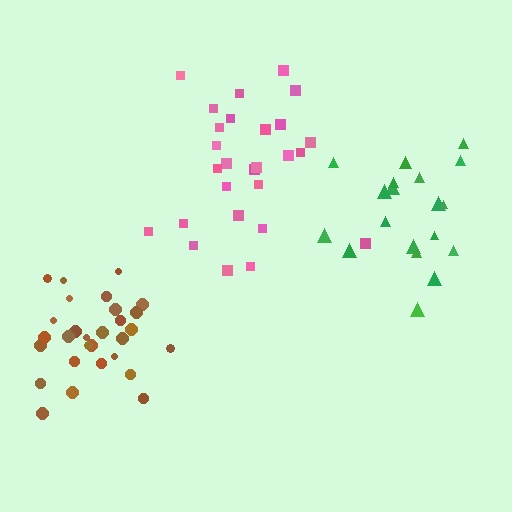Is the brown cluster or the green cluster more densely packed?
Brown.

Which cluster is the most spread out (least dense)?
Pink.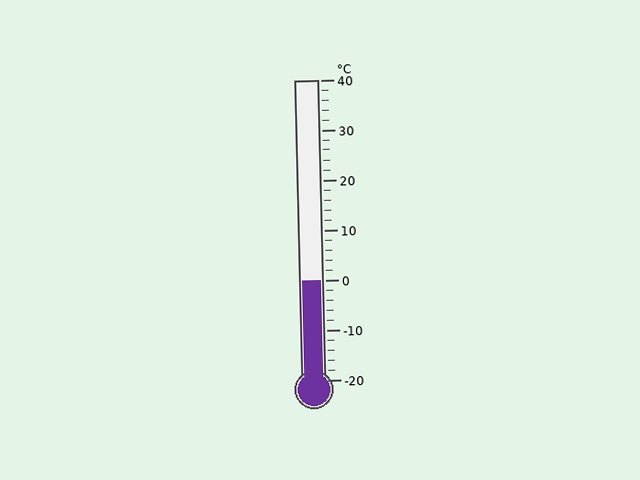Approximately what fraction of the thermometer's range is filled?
The thermometer is filled to approximately 35% of its range.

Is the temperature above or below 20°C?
The temperature is below 20°C.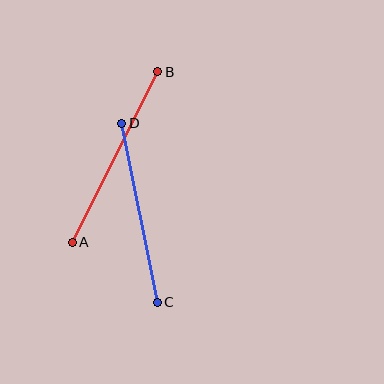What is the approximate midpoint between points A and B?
The midpoint is at approximately (115, 157) pixels.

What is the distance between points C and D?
The distance is approximately 182 pixels.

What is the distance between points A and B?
The distance is approximately 191 pixels.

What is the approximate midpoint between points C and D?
The midpoint is at approximately (139, 213) pixels.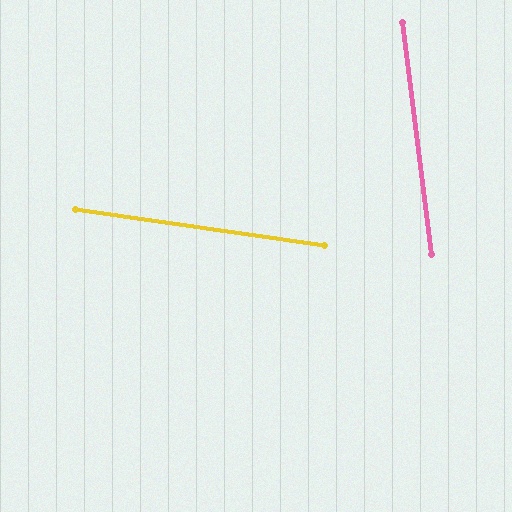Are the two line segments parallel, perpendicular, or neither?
Neither parallel nor perpendicular — they differ by about 75°.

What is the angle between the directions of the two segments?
Approximately 75 degrees.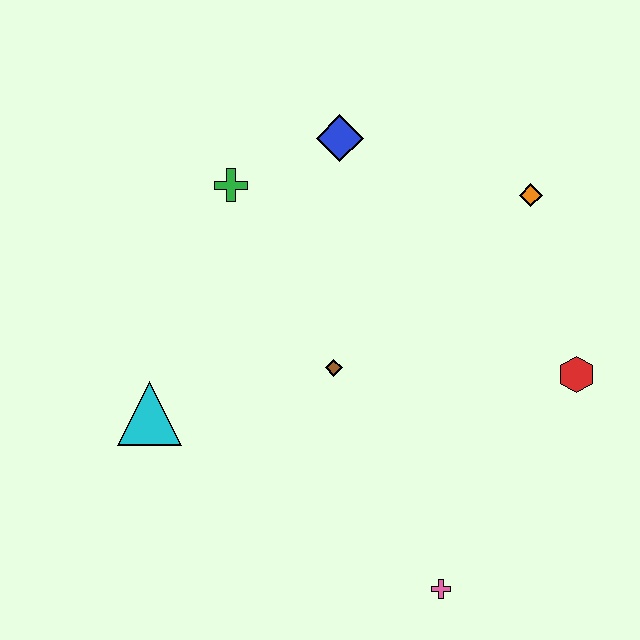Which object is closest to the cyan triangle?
The brown diamond is closest to the cyan triangle.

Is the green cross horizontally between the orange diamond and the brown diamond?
No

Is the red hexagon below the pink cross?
No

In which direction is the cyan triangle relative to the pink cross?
The cyan triangle is to the left of the pink cross.